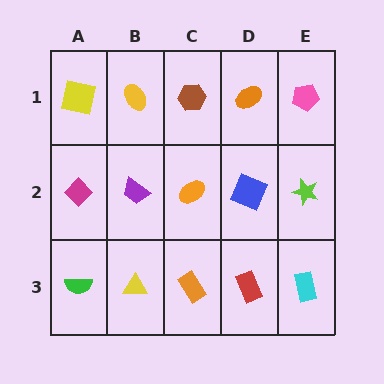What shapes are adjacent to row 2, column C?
A brown hexagon (row 1, column C), an orange rectangle (row 3, column C), a purple trapezoid (row 2, column B), a blue square (row 2, column D).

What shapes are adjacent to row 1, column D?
A blue square (row 2, column D), a brown hexagon (row 1, column C), a pink pentagon (row 1, column E).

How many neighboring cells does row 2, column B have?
4.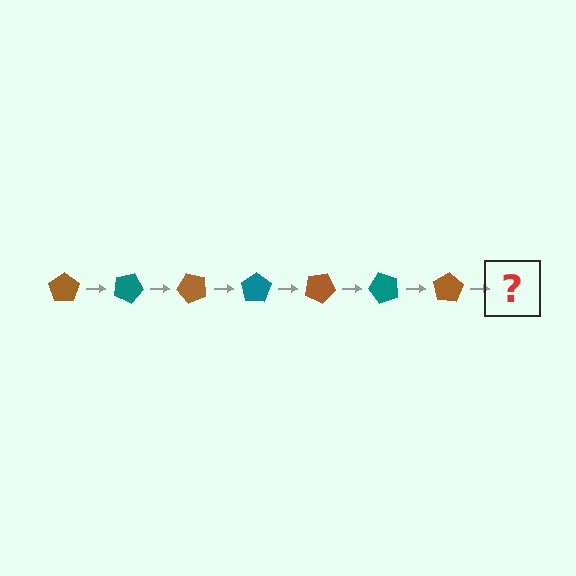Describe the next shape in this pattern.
It should be a teal pentagon, rotated 175 degrees from the start.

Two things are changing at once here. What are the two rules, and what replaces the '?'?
The two rules are that it rotates 25 degrees each step and the color cycles through brown and teal. The '?' should be a teal pentagon, rotated 175 degrees from the start.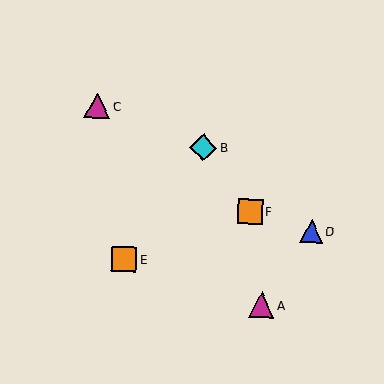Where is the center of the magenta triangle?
The center of the magenta triangle is at (97, 106).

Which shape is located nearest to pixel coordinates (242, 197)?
The orange square (labeled F) at (250, 211) is nearest to that location.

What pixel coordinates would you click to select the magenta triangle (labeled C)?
Click at (97, 106) to select the magenta triangle C.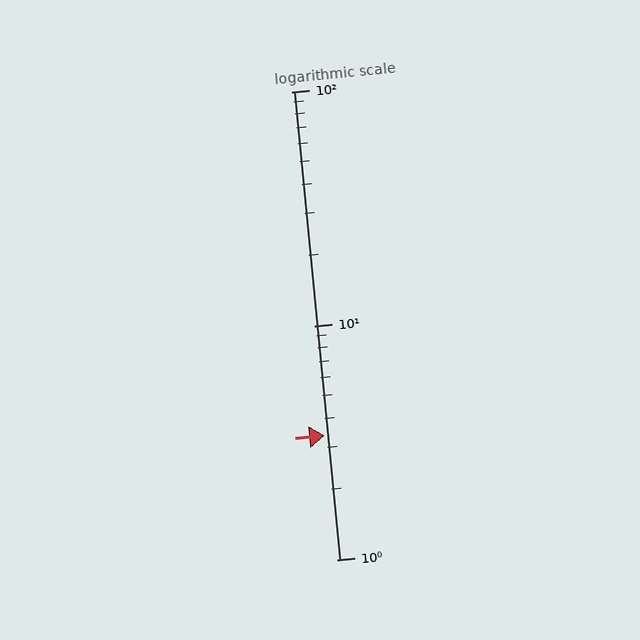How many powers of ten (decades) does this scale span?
The scale spans 2 decades, from 1 to 100.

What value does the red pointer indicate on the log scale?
The pointer indicates approximately 3.4.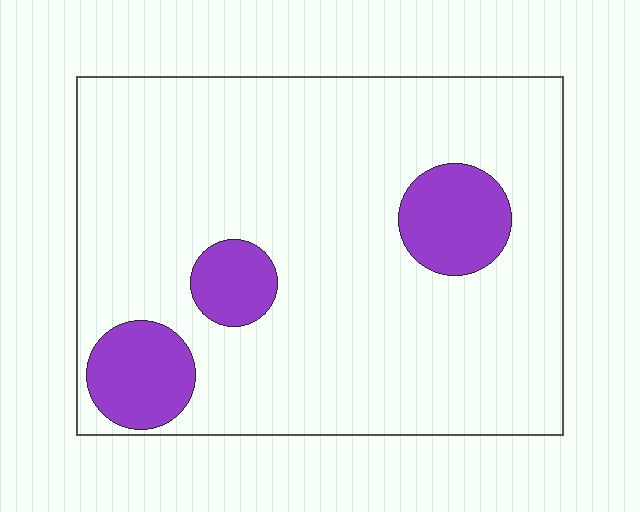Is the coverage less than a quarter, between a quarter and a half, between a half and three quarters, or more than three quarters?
Less than a quarter.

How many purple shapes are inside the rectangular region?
3.